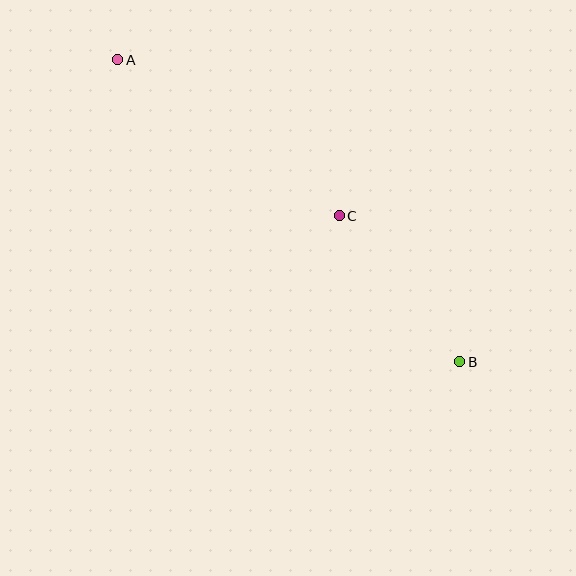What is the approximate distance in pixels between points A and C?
The distance between A and C is approximately 271 pixels.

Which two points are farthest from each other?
Points A and B are farthest from each other.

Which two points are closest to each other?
Points B and C are closest to each other.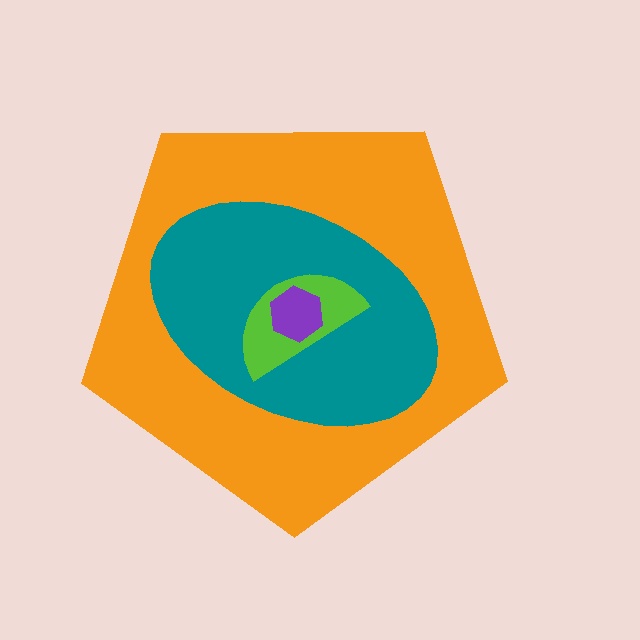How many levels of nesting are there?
4.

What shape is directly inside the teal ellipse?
The lime semicircle.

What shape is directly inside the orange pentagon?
The teal ellipse.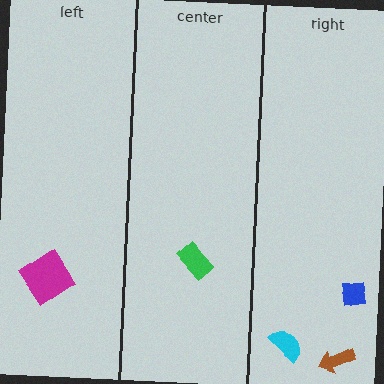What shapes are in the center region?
The green rectangle.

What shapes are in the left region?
The magenta diamond.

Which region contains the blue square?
The right region.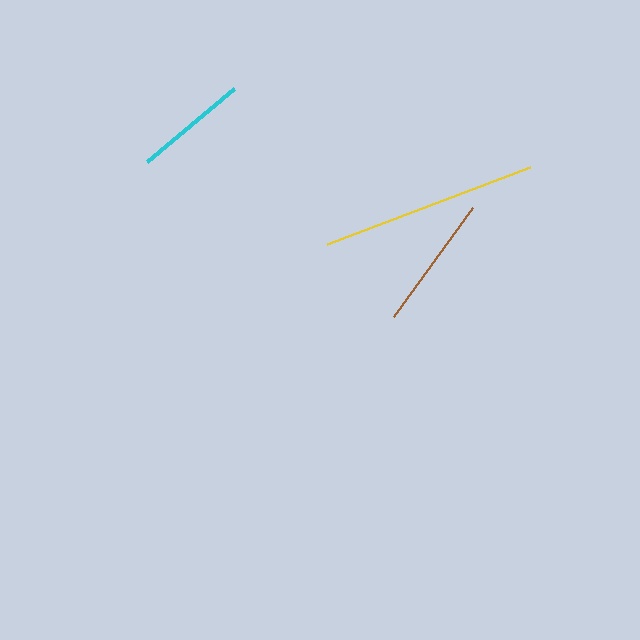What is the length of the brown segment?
The brown segment is approximately 134 pixels long.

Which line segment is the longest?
The yellow line is the longest at approximately 216 pixels.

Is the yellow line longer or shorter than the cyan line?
The yellow line is longer than the cyan line.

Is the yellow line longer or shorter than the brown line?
The yellow line is longer than the brown line.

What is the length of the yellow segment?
The yellow segment is approximately 216 pixels long.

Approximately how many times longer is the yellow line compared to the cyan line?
The yellow line is approximately 1.9 times the length of the cyan line.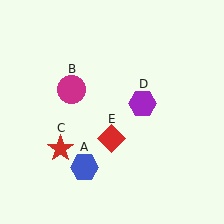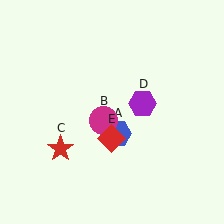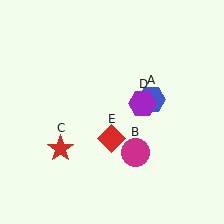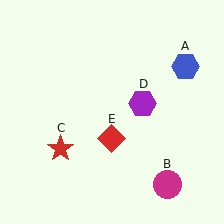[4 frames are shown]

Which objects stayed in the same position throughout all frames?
Red star (object C) and purple hexagon (object D) and red diamond (object E) remained stationary.